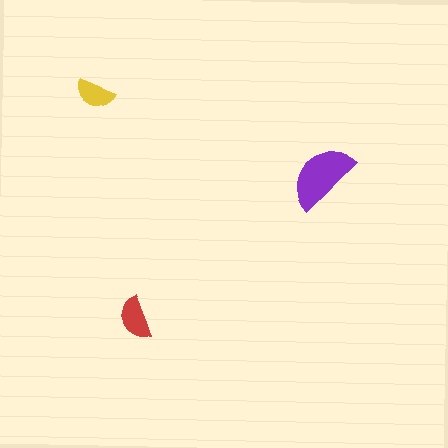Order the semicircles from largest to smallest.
the purple one, the red one, the yellow one.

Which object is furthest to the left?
The yellow semicircle is leftmost.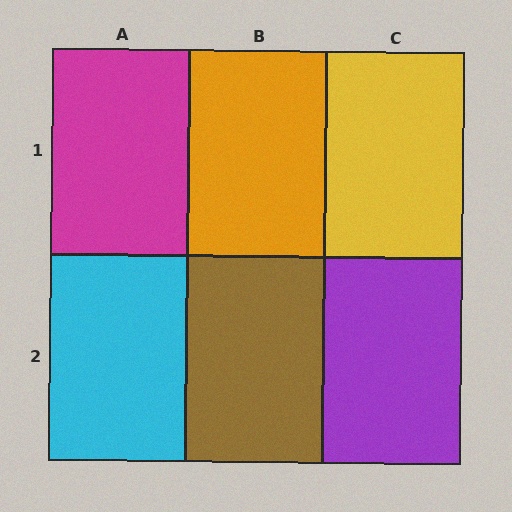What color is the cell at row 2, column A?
Cyan.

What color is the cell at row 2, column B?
Brown.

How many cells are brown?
1 cell is brown.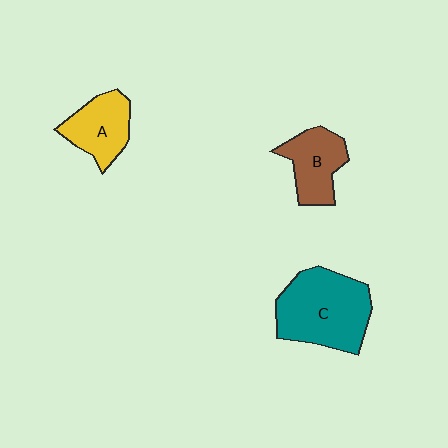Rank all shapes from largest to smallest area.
From largest to smallest: C (teal), B (brown), A (yellow).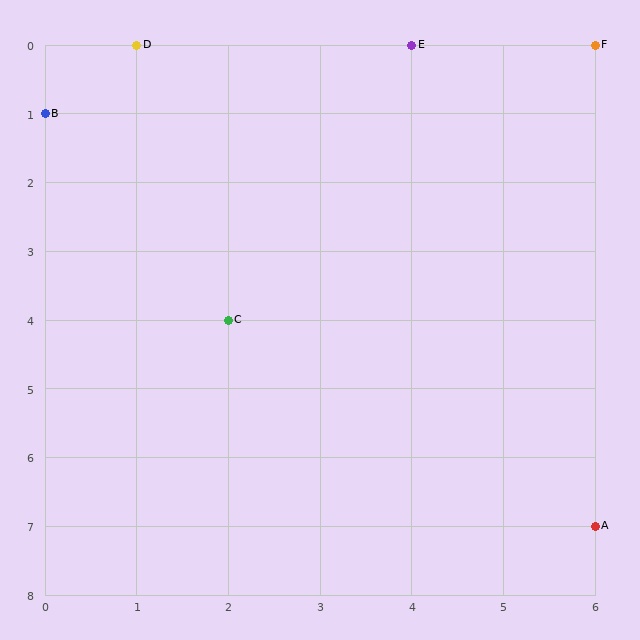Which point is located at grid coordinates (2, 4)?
Point C is at (2, 4).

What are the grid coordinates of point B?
Point B is at grid coordinates (0, 1).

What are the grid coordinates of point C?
Point C is at grid coordinates (2, 4).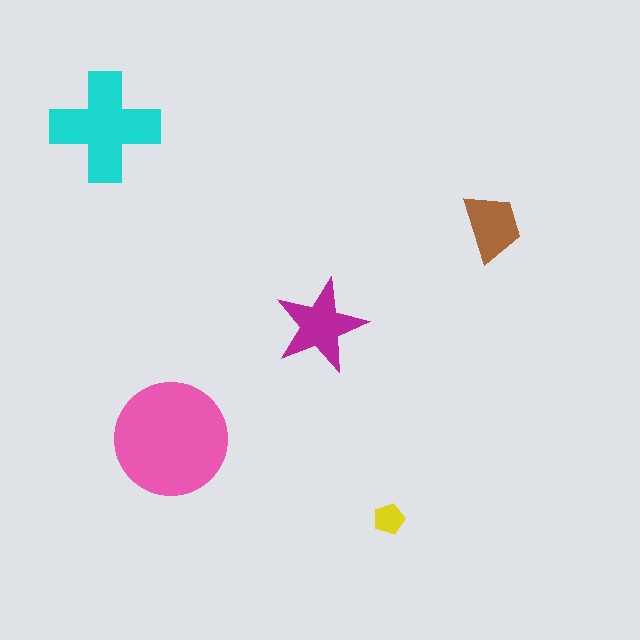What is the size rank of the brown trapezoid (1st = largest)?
4th.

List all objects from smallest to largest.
The yellow pentagon, the brown trapezoid, the magenta star, the cyan cross, the pink circle.